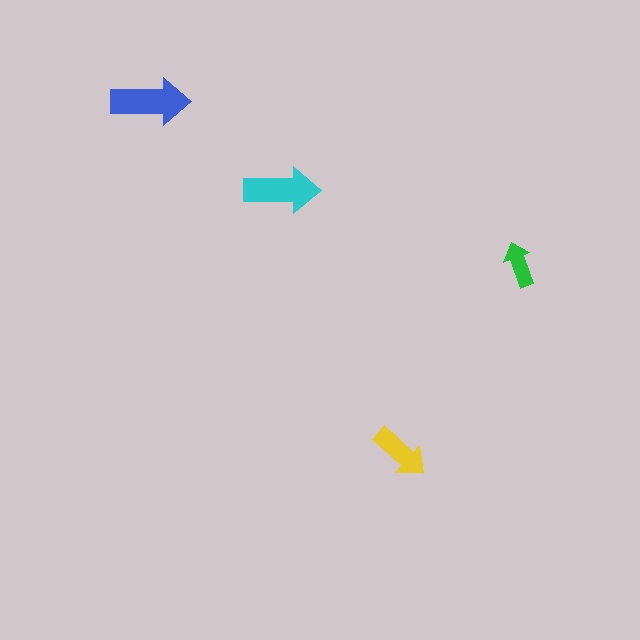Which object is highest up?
The blue arrow is topmost.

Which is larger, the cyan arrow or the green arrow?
The cyan one.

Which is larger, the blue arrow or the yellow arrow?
The blue one.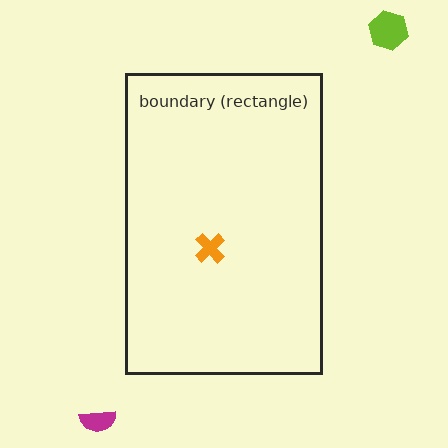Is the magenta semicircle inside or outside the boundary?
Outside.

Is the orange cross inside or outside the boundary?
Inside.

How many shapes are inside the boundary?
1 inside, 2 outside.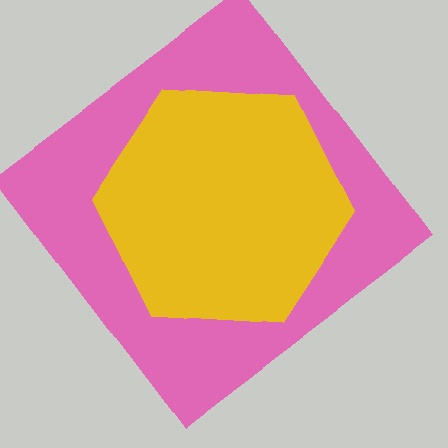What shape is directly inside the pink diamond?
The yellow hexagon.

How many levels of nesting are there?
2.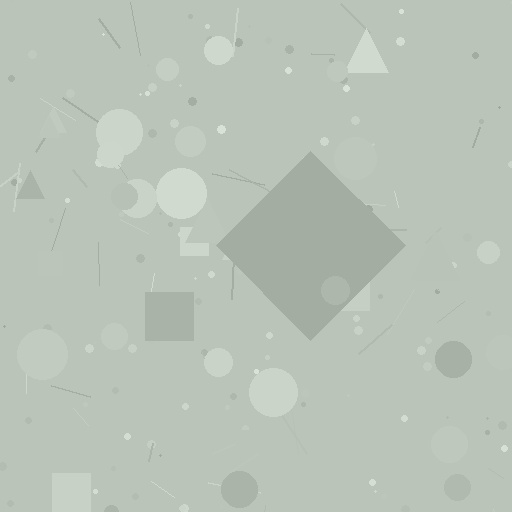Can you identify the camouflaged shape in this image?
The camouflaged shape is a diamond.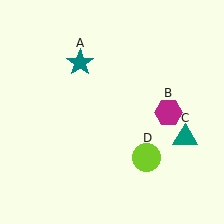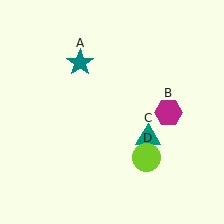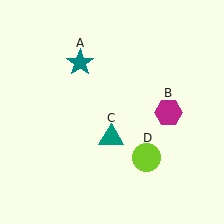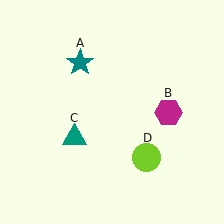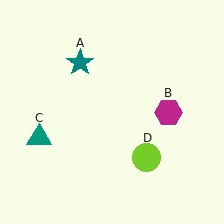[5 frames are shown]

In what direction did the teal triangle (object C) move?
The teal triangle (object C) moved left.